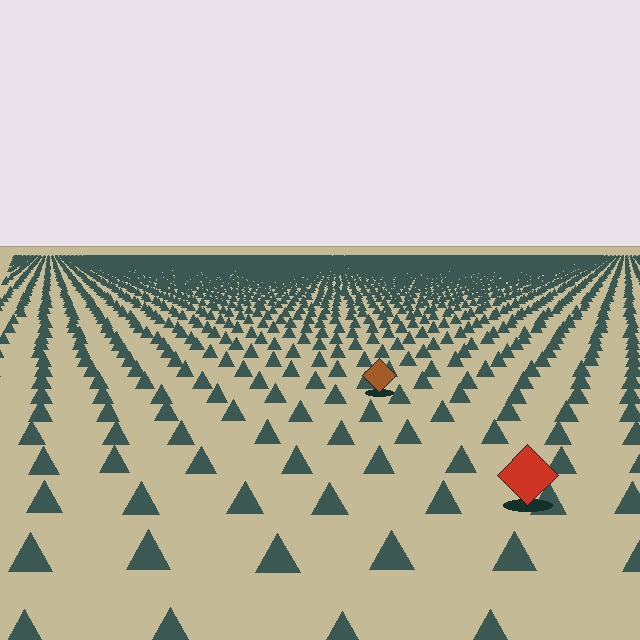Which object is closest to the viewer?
The red diamond is closest. The texture marks near it are larger and more spread out.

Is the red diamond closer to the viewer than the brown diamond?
Yes. The red diamond is closer — you can tell from the texture gradient: the ground texture is coarser near it.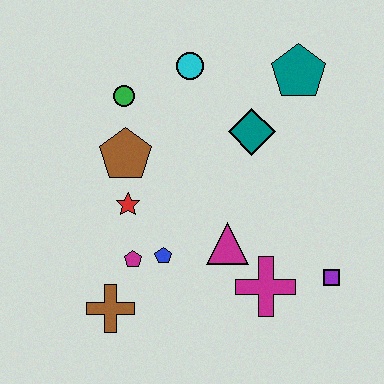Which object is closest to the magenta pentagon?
The blue pentagon is closest to the magenta pentagon.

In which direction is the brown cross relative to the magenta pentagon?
The brown cross is below the magenta pentagon.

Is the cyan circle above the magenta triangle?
Yes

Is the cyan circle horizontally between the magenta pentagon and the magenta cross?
Yes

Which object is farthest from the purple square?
The green circle is farthest from the purple square.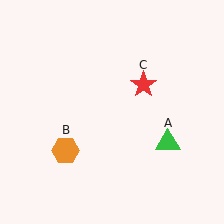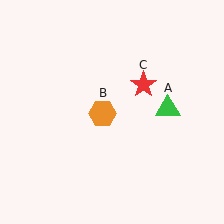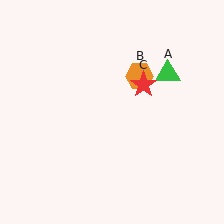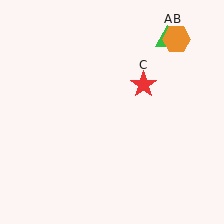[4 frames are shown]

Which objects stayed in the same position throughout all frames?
Red star (object C) remained stationary.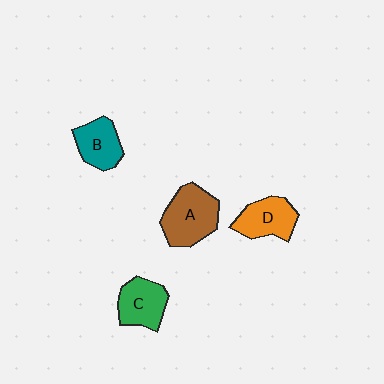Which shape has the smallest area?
Shape B (teal).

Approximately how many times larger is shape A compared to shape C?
Approximately 1.3 times.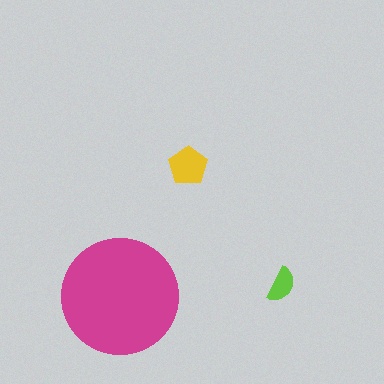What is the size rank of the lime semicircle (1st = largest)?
3rd.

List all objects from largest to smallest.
The magenta circle, the yellow pentagon, the lime semicircle.